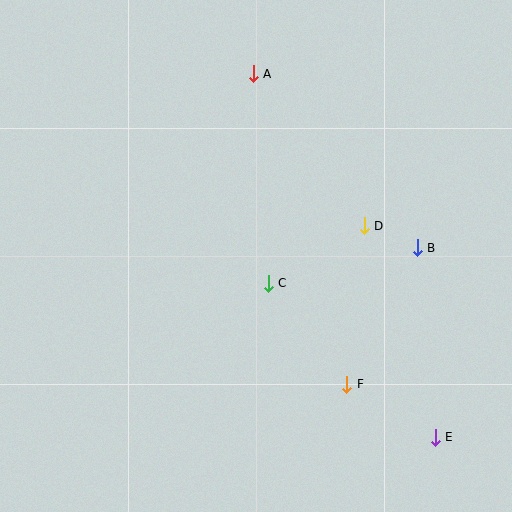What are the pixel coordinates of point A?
Point A is at (253, 74).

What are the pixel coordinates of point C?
Point C is at (268, 283).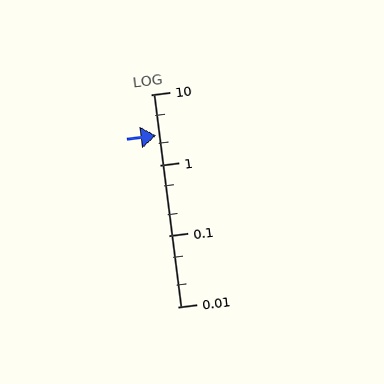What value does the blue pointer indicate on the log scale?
The pointer indicates approximately 2.6.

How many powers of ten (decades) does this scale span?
The scale spans 3 decades, from 0.01 to 10.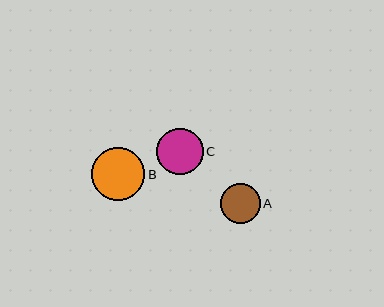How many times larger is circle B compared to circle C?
Circle B is approximately 1.1 times the size of circle C.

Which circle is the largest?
Circle B is the largest with a size of approximately 53 pixels.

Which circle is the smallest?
Circle A is the smallest with a size of approximately 39 pixels.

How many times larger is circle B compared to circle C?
Circle B is approximately 1.1 times the size of circle C.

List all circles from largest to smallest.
From largest to smallest: B, C, A.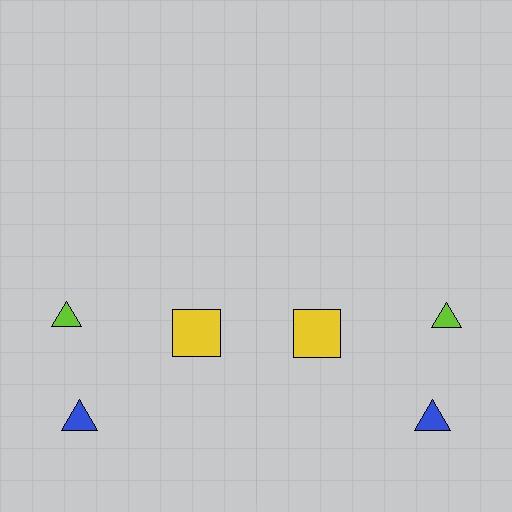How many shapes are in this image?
There are 6 shapes in this image.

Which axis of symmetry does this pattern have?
The pattern has a vertical axis of symmetry running through the center of the image.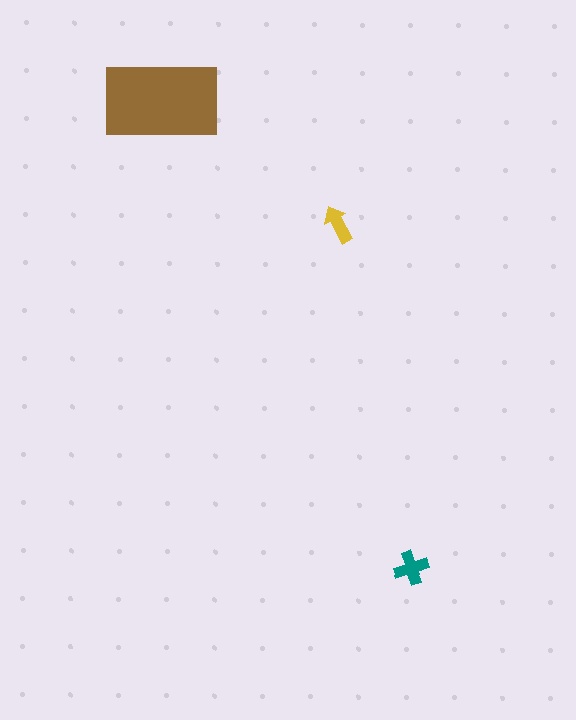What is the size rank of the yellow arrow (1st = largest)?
3rd.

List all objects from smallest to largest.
The yellow arrow, the teal cross, the brown rectangle.